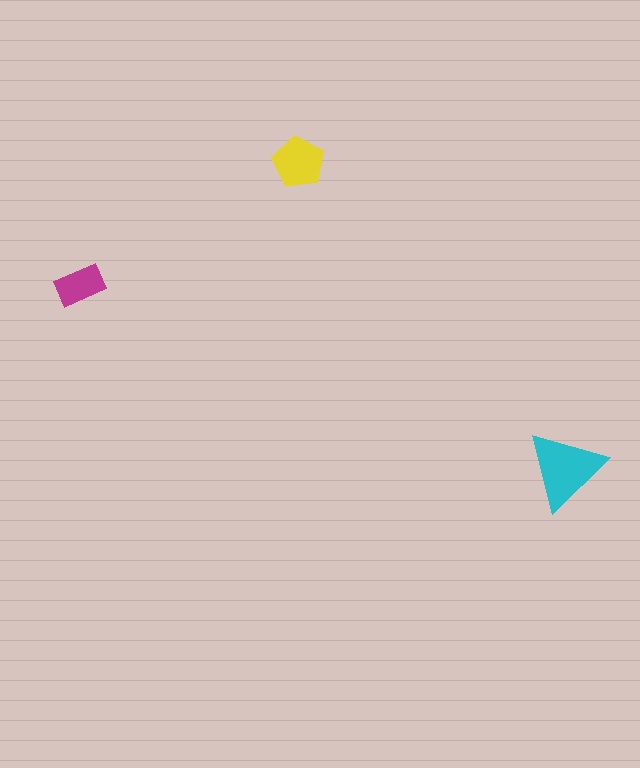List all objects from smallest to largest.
The magenta rectangle, the yellow pentagon, the cyan triangle.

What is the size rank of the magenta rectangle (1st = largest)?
3rd.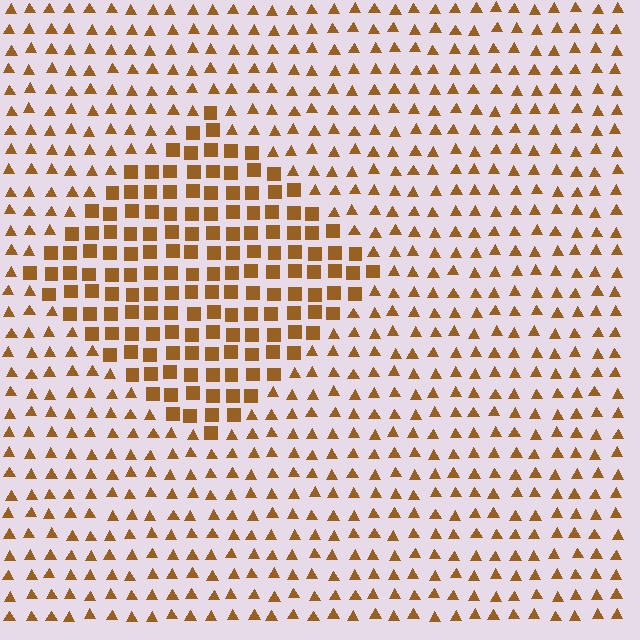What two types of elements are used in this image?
The image uses squares inside the diamond region and triangles outside it.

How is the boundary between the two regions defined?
The boundary is defined by a change in element shape: squares inside vs. triangles outside. All elements share the same color and spacing.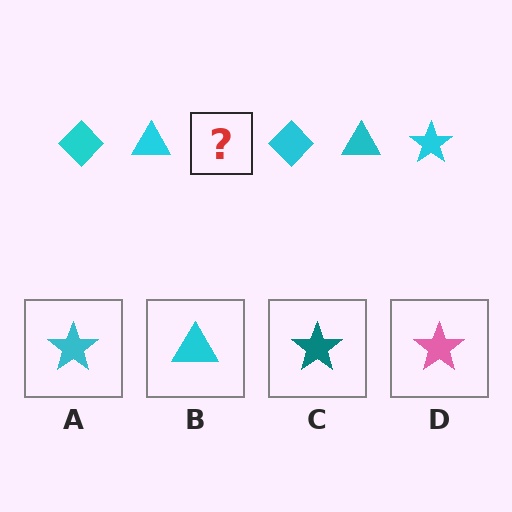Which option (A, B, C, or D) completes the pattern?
A.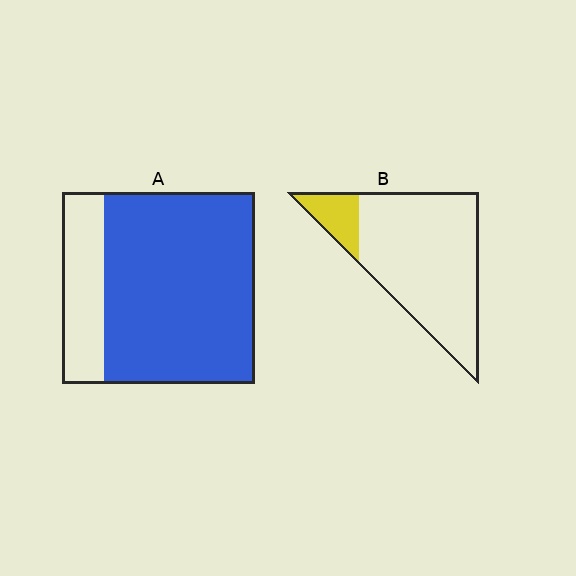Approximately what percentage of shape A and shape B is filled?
A is approximately 80% and B is approximately 15%.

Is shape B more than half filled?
No.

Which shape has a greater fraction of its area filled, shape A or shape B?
Shape A.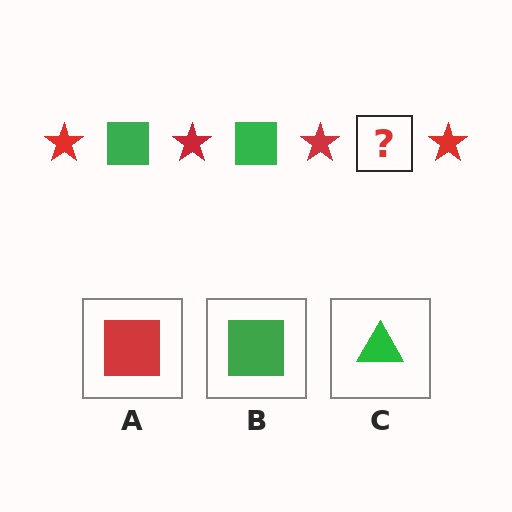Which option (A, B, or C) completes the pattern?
B.